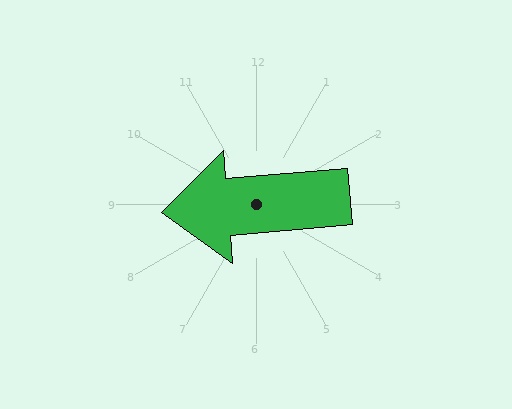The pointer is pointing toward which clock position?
Roughly 9 o'clock.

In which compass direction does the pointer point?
West.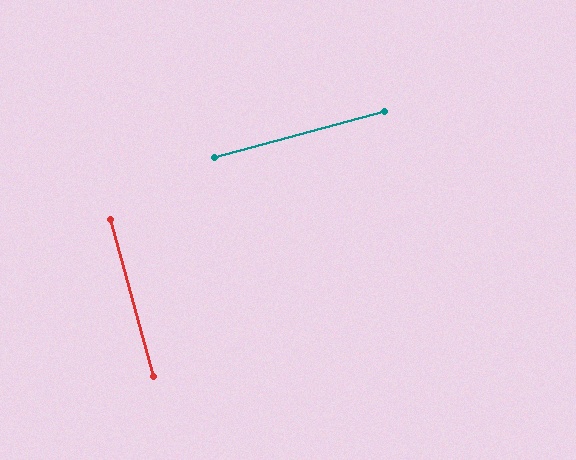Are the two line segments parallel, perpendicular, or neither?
Perpendicular — they meet at approximately 90°.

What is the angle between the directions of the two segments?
Approximately 90 degrees.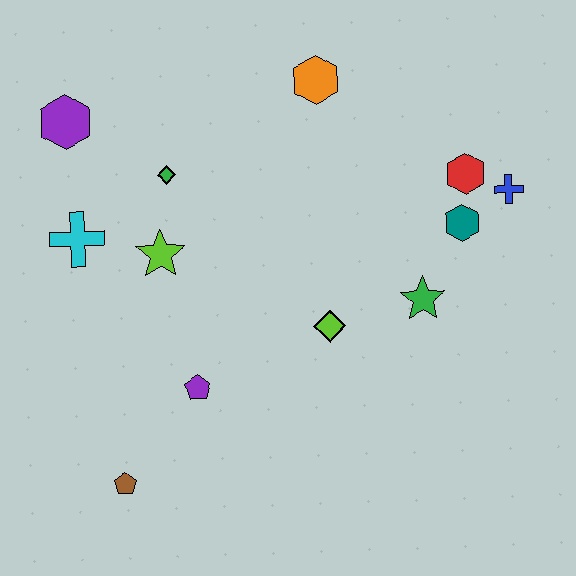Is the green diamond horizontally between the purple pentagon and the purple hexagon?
Yes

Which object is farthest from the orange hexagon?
The brown pentagon is farthest from the orange hexagon.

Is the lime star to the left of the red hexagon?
Yes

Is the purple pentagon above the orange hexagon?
No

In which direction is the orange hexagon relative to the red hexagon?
The orange hexagon is to the left of the red hexagon.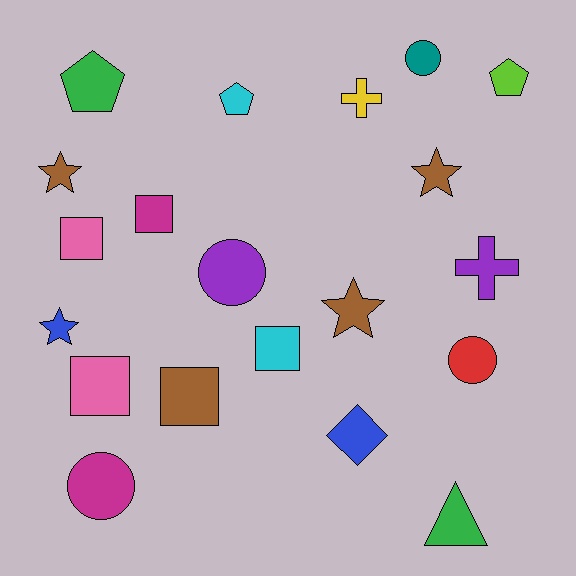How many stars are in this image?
There are 4 stars.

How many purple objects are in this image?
There are 2 purple objects.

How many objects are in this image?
There are 20 objects.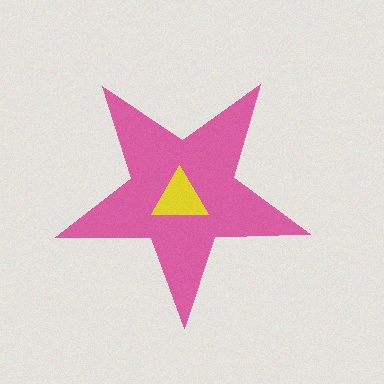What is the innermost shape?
The yellow triangle.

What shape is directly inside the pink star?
The yellow triangle.